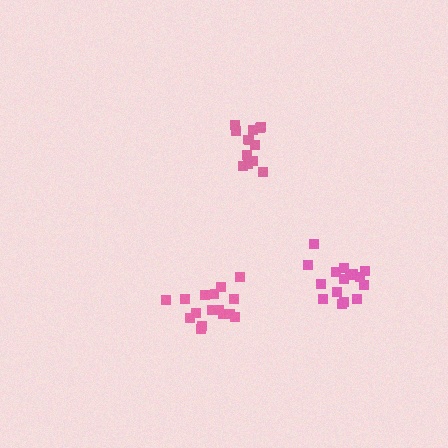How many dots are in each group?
Group 1: 16 dots, Group 2: 13 dots, Group 3: 16 dots (45 total).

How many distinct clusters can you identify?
There are 3 distinct clusters.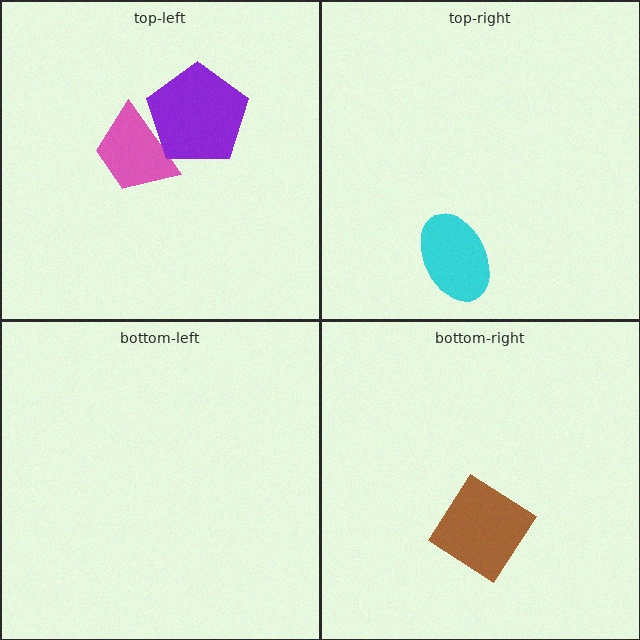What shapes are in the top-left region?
The pink trapezoid, the purple pentagon.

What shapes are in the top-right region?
The cyan ellipse.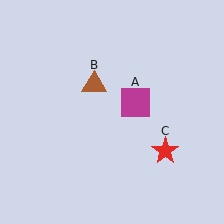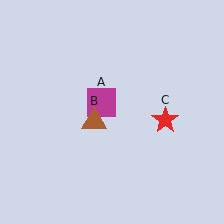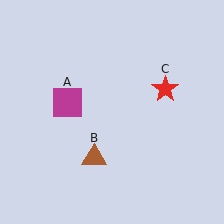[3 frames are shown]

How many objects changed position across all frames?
3 objects changed position: magenta square (object A), brown triangle (object B), red star (object C).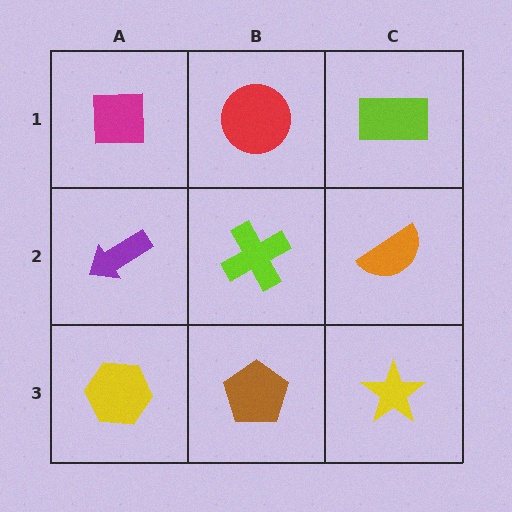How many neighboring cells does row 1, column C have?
2.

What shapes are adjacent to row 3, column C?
An orange semicircle (row 2, column C), a brown pentagon (row 3, column B).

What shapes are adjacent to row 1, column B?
A lime cross (row 2, column B), a magenta square (row 1, column A), a lime rectangle (row 1, column C).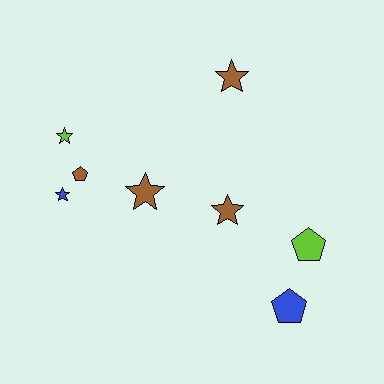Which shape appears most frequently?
Star, with 5 objects.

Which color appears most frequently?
Brown, with 4 objects.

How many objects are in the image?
There are 8 objects.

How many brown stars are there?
There are 3 brown stars.